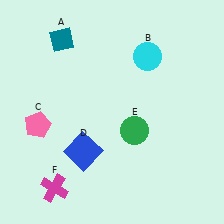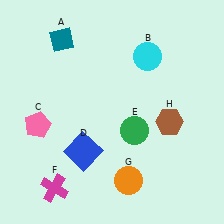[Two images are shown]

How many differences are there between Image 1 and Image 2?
There are 2 differences between the two images.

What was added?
An orange circle (G), a brown hexagon (H) were added in Image 2.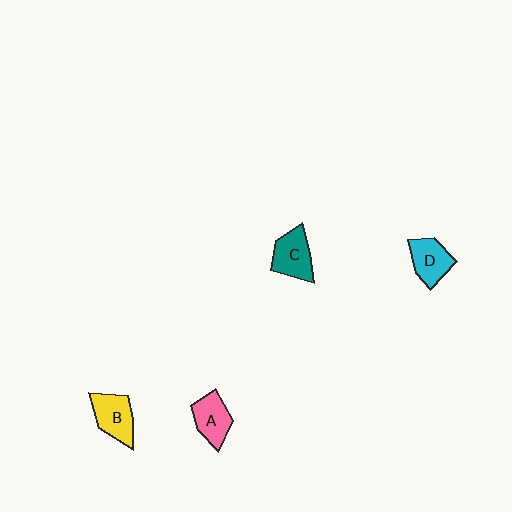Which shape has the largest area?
Shape C (teal).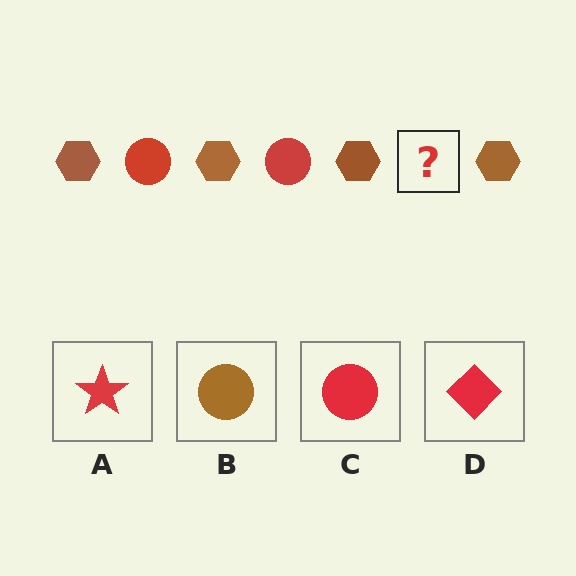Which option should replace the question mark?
Option C.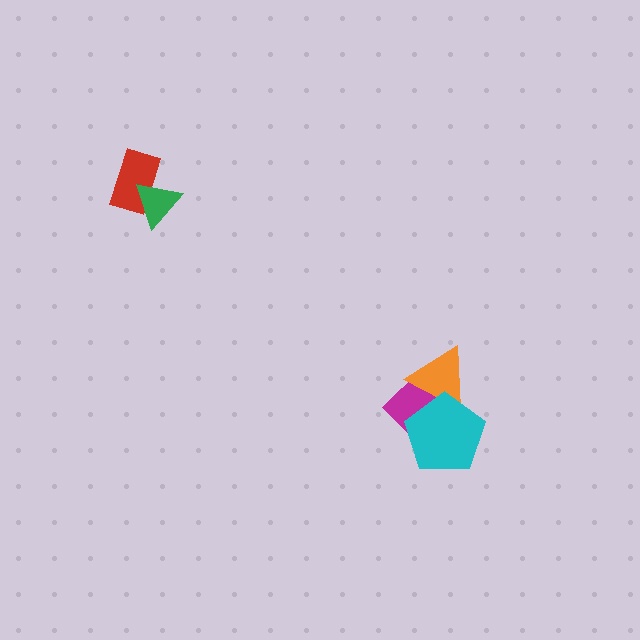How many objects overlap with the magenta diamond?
2 objects overlap with the magenta diamond.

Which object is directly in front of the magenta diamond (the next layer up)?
The orange triangle is directly in front of the magenta diamond.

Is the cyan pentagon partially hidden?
No, no other shape covers it.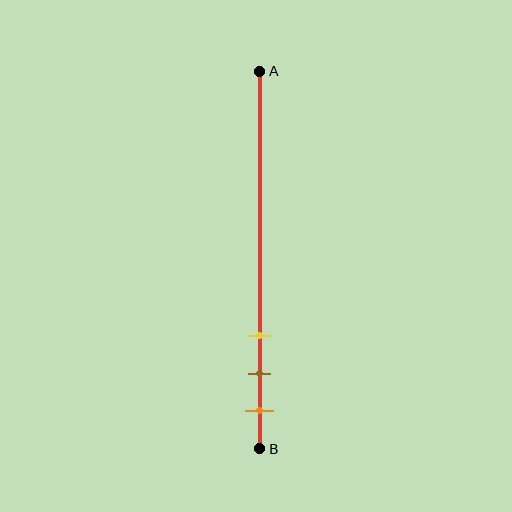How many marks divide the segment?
There are 3 marks dividing the segment.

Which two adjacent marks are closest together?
The brown and orange marks are the closest adjacent pair.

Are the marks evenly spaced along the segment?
Yes, the marks are approximately evenly spaced.